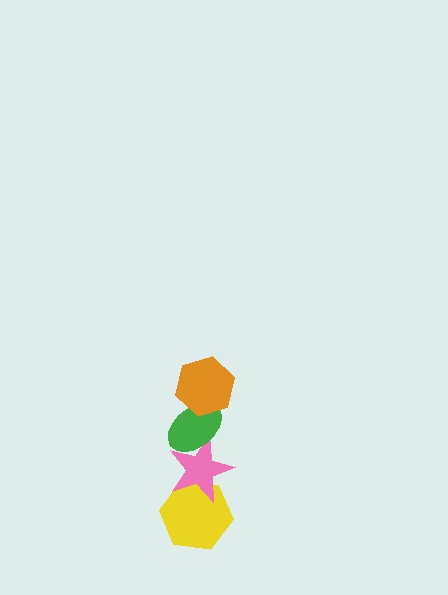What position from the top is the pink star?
The pink star is 3rd from the top.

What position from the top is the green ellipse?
The green ellipse is 2nd from the top.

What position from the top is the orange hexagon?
The orange hexagon is 1st from the top.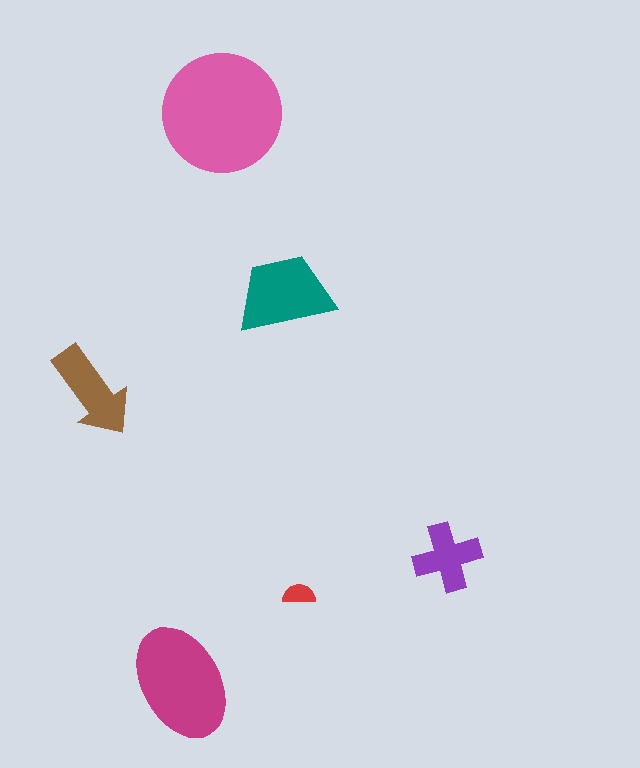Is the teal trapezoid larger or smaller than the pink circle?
Smaller.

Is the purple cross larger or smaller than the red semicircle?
Larger.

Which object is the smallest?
The red semicircle.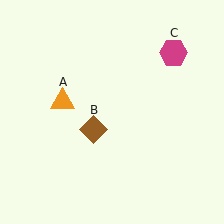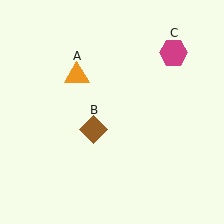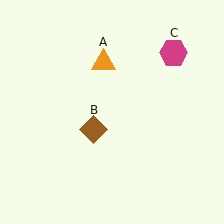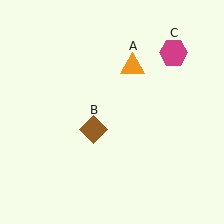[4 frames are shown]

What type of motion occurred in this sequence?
The orange triangle (object A) rotated clockwise around the center of the scene.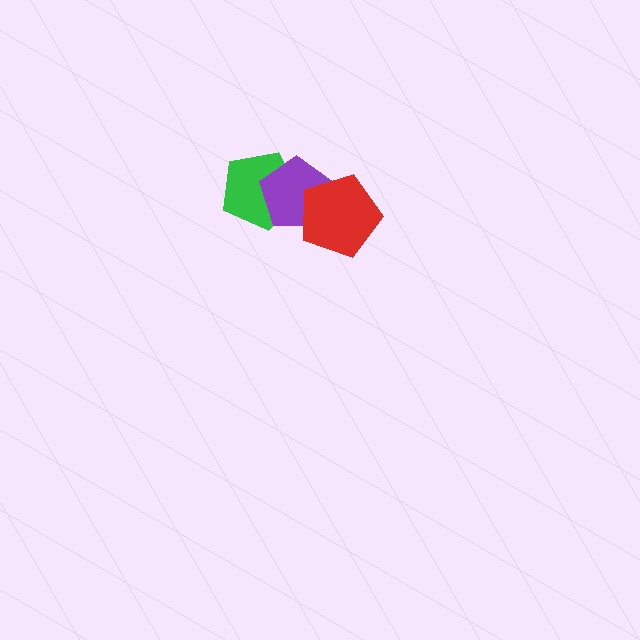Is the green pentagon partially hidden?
Yes, it is partially covered by another shape.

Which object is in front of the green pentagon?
The purple pentagon is in front of the green pentagon.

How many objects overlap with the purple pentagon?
2 objects overlap with the purple pentagon.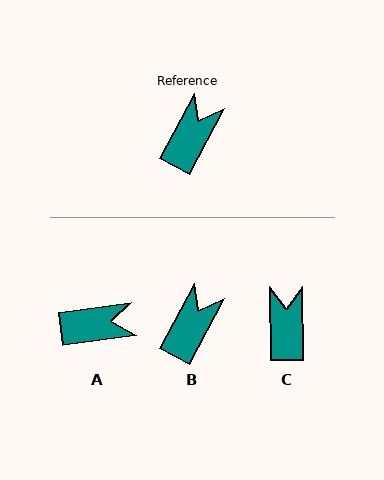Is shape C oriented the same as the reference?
No, it is off by about 29 degrees.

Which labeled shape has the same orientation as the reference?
B.